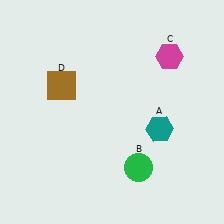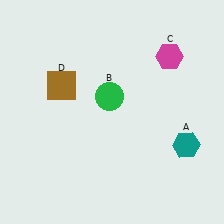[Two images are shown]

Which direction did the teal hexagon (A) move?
The teal hexagon (A) moved right.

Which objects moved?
The objects that moved are: the teal hexagon (A), the green circle (B).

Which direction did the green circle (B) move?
The green circle (B) moved up.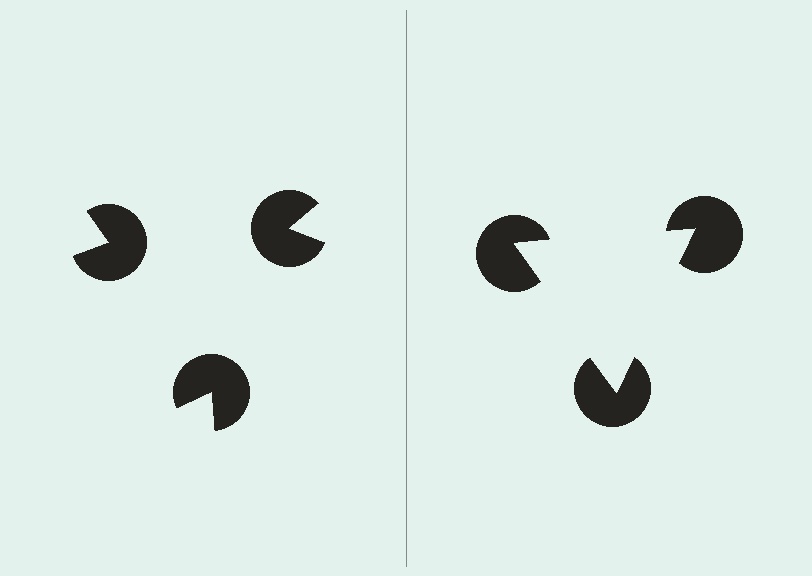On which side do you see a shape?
An illusory triangle appears on the right side. On the left side the wedge cuts are rotated, so no coherent shape forms.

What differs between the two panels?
The pac-man discs are positioned identically on both sides; only the wedge orientations differ. On the right they align to a triangle; on the left they are misaligned.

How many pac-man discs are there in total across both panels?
6 — 3 on each side.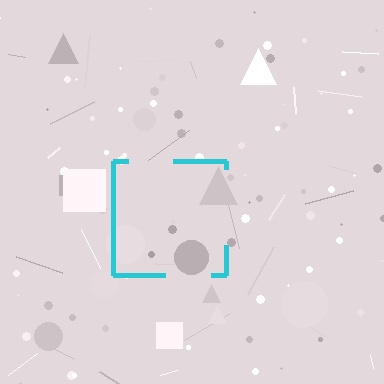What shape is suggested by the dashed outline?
The dashed outline suggests a square.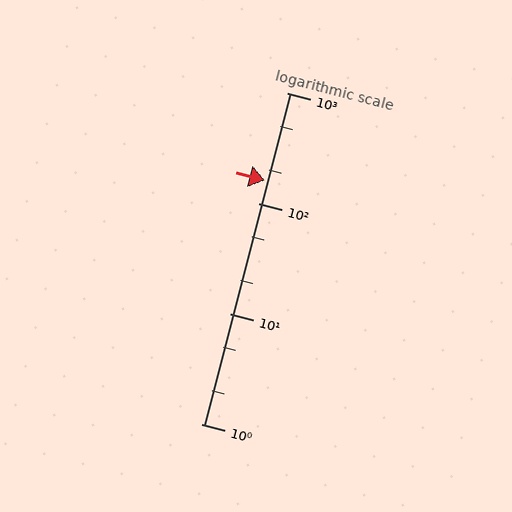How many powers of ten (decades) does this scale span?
The scale spans 3 decades, from 1 to 1000.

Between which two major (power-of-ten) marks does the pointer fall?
The pointer is between 100 and 1000.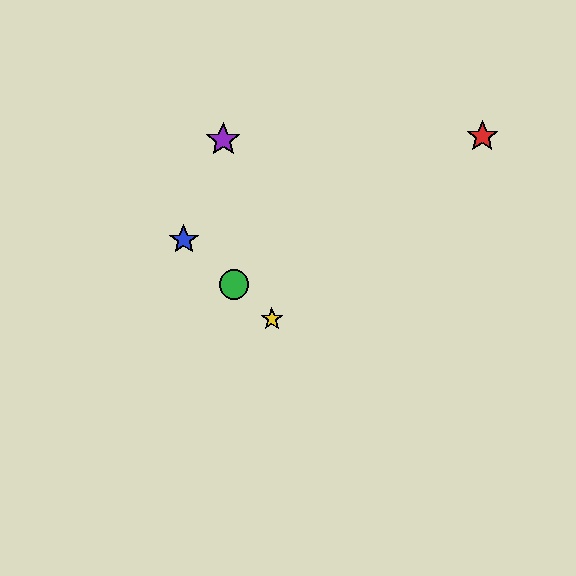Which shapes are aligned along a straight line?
The blue star, the green circle, the yellow star are aligned along a straight line.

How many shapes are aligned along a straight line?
3 shapes (the blue star, the green circle, the yellow star) are aligned along a straight line.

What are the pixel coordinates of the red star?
The red star is at (482, 136).